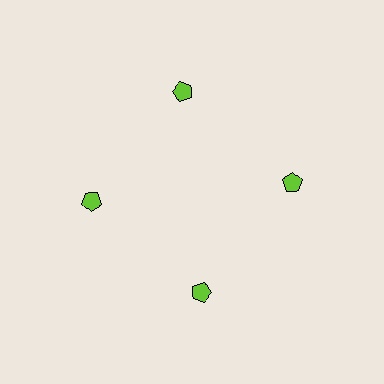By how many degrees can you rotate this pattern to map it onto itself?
The pattern maps onto itself every 90 degrees of rotation.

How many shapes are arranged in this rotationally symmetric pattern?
There are 4 shapes, arranged in 4 groups of 1.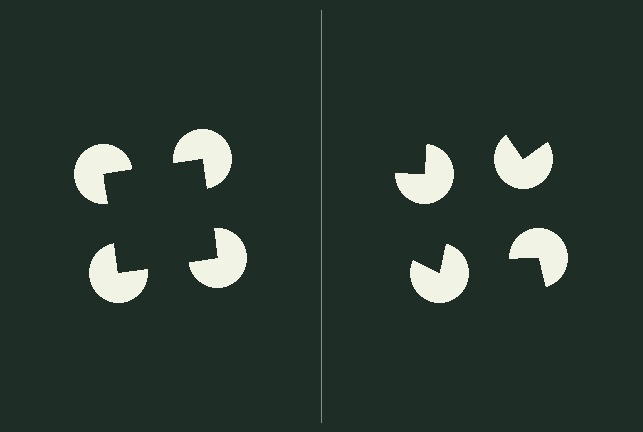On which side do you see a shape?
An illusory square appears on the left side. On the right side the wedge cuts are rotated, so no coherent shape forms.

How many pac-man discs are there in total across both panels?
8 — 4 on each side.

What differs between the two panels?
The pac-man discs are positioned identically on both sides; only the wedge orientations differ. On the left they align to a square; on the right they are misaligned.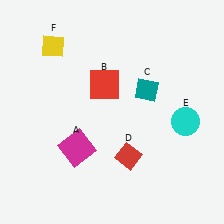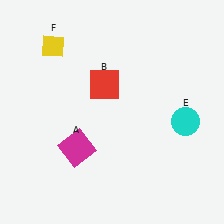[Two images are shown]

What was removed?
The teal diamond (C), the red diamond (D) were removed in Image 2.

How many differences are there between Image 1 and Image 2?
There are 2 differences between the two images.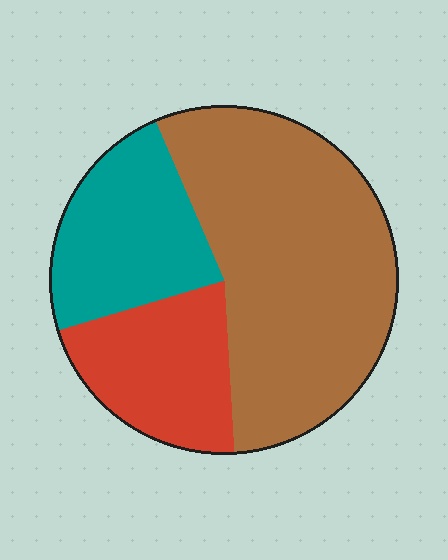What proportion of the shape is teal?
Teal covers about 25% of the shape.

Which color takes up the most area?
Brown, at roughly 55%.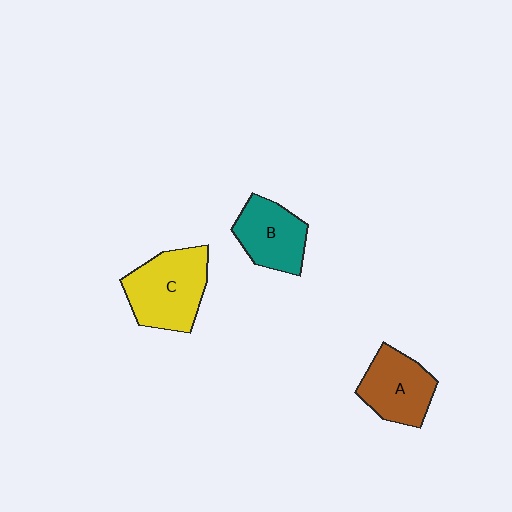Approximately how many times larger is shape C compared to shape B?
Approximately 1.3 times.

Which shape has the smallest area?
Shape B (teal).